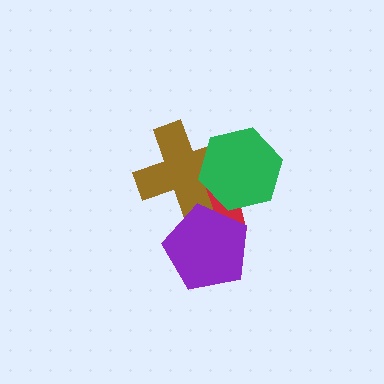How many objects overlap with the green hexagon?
2 objects overlap with the green hexagon.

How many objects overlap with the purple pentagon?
2 objects overlap with the purple pentagon.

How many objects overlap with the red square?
3 objects overlap with the red square.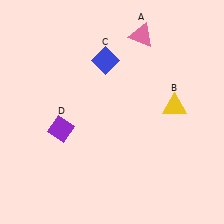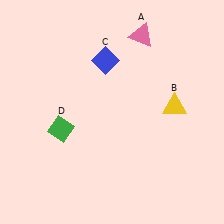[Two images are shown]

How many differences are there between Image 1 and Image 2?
There is 1 difference between the two images.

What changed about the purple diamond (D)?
In Image 1, D is purple. In Image 2, it changed to green.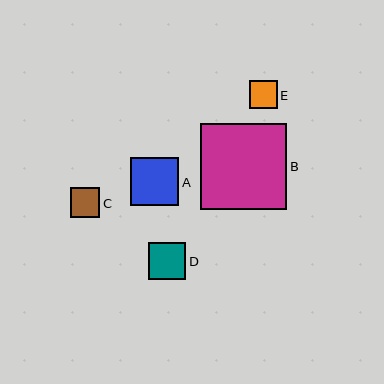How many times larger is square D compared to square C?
Square D is approximately 1.3 times the size of square C.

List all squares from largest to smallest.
From largest to smallest: B, A, D, C, E.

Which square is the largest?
Square B is the largest with a size of approximately 86 pixels.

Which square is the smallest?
Square E is the smallest with a size of approximately 28 pixels.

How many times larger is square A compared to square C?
Square A is approximately 1.6 times the size of square C.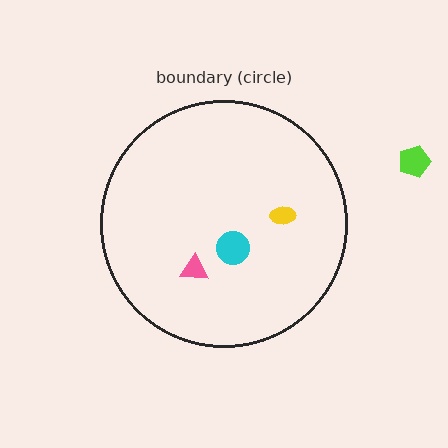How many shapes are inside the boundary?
3 inside, 1 outside.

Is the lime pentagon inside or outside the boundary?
Outside.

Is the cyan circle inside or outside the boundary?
Inside.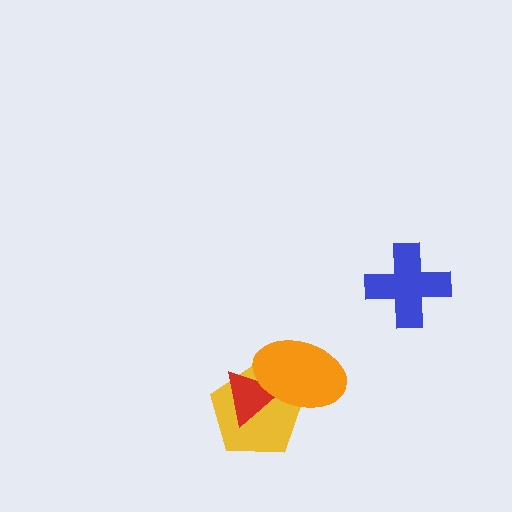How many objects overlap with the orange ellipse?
2 objects overlap with the orange ellipse.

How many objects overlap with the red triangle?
2 objects overlap with the red triangle.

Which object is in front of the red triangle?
The orange ellipse is in front of the red triangle.